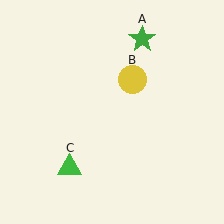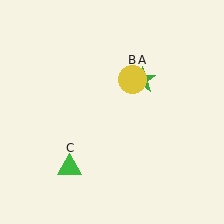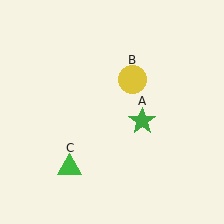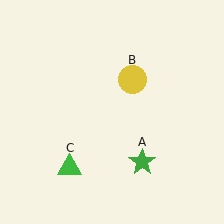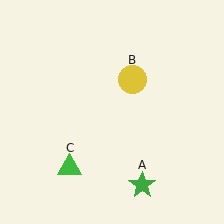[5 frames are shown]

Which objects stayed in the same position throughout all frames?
Yellow circle (object B) and green triangle (object C) remained stationary.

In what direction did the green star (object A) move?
The green star (object A) moved down.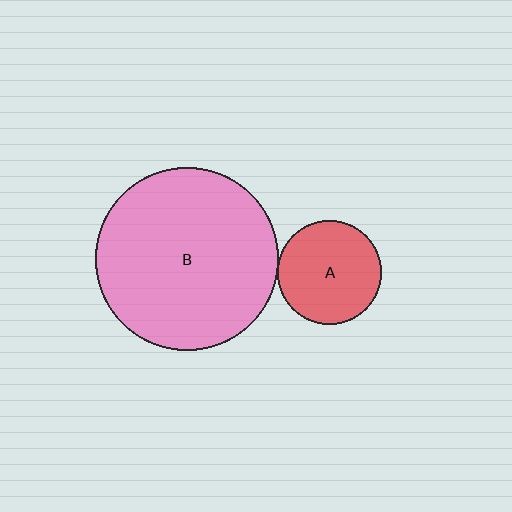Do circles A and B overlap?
Yes.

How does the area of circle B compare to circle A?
Approximately 3.1 times.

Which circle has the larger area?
Circle B (pink).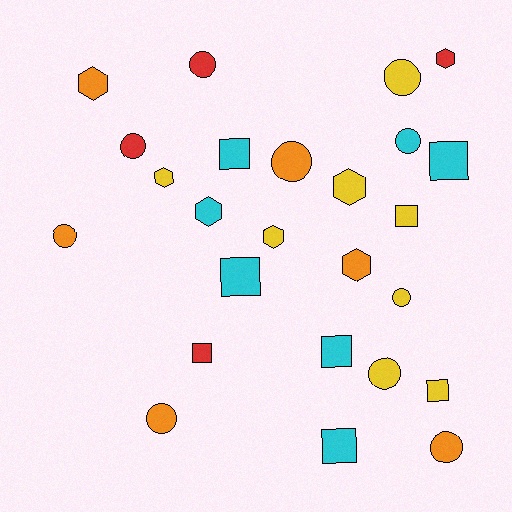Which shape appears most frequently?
Circle, with 10 objects.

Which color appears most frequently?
Yellow, with 8 objects.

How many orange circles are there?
There are 4 orange circles.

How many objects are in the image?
There are 25 objects.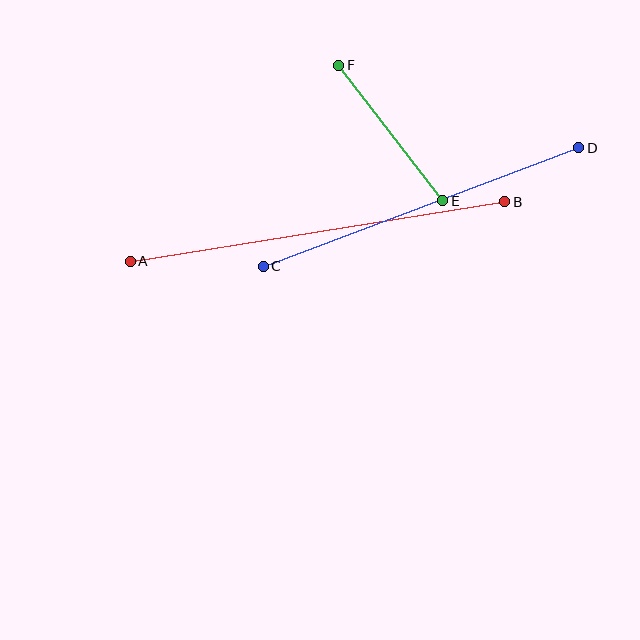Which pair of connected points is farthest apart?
Points A and B are farthest apart.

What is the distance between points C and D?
The distance is approximately 337 pixels.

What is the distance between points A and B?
The distance is approximately 379 pixels.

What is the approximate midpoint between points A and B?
The midpoint is at approximately (318, 232) pixels.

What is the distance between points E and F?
The distance is approximately 171 pixels.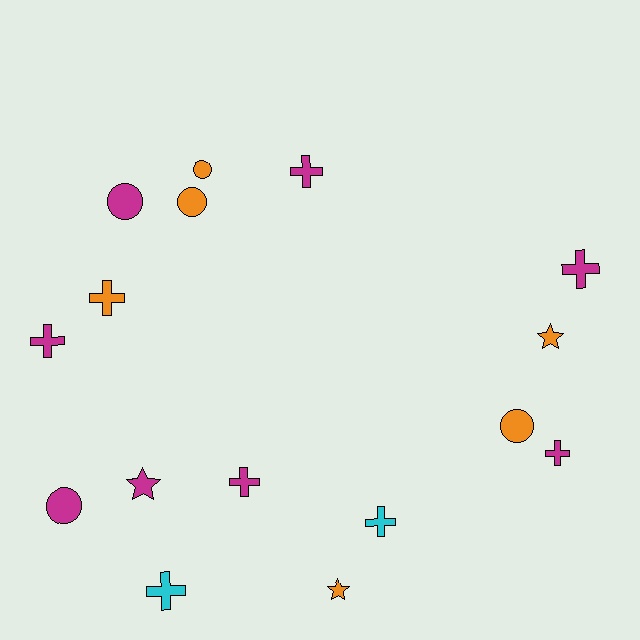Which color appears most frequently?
Magenta, with 8 objects.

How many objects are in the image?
There are 16 objects.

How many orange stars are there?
There are 2 orange stars.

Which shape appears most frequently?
Cross, with 8 objects.